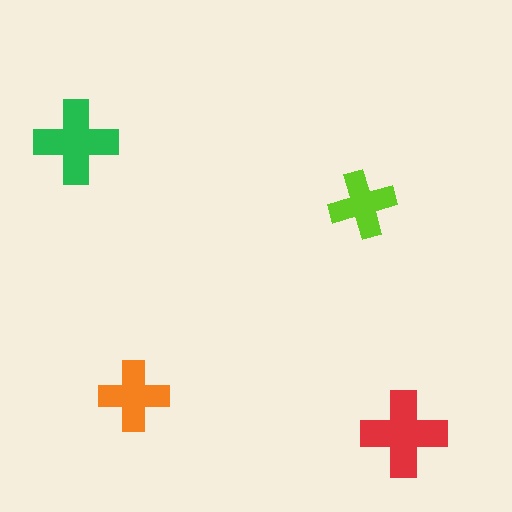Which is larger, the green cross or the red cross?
The red one.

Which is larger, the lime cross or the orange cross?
The orange one.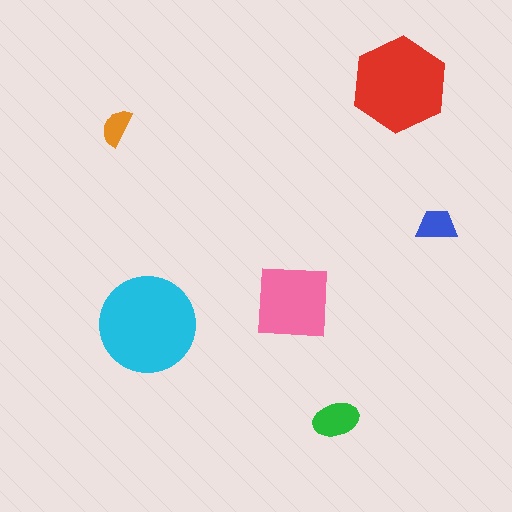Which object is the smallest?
The orange semicircle.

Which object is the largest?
The cyan circle.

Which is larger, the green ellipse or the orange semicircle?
The green ellipse.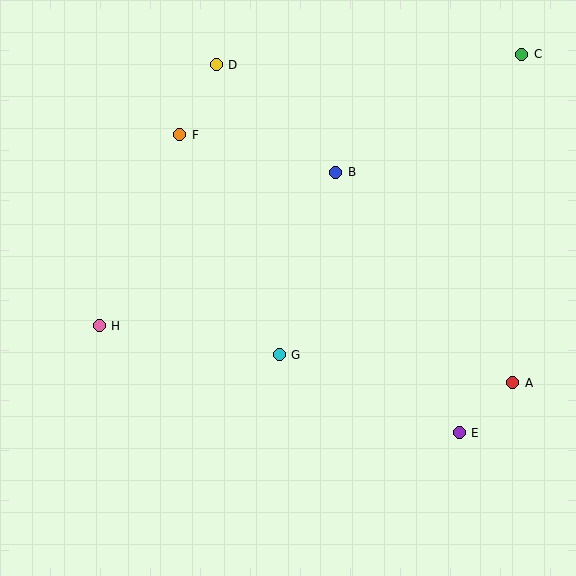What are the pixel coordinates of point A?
Point A is at (513, 383).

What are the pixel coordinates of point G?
Point G is at (279, 355).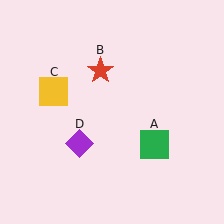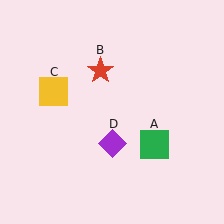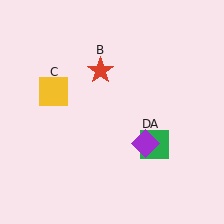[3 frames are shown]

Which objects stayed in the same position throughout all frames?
Green square (object A) and red star (object B) and yellow square (object C) remained stationary.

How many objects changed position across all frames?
1 object changed position: purple diamond (object D).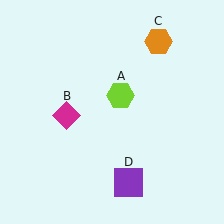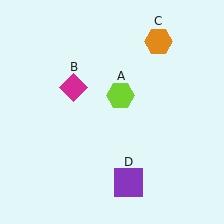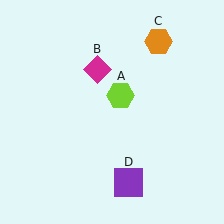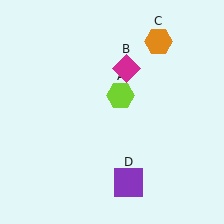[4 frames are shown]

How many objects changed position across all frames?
1 object changed position: magenta diamond (object B).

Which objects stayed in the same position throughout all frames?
Lime hexagon (object A) and orange hexagon (object C) and purple square (object D) remained stationary.